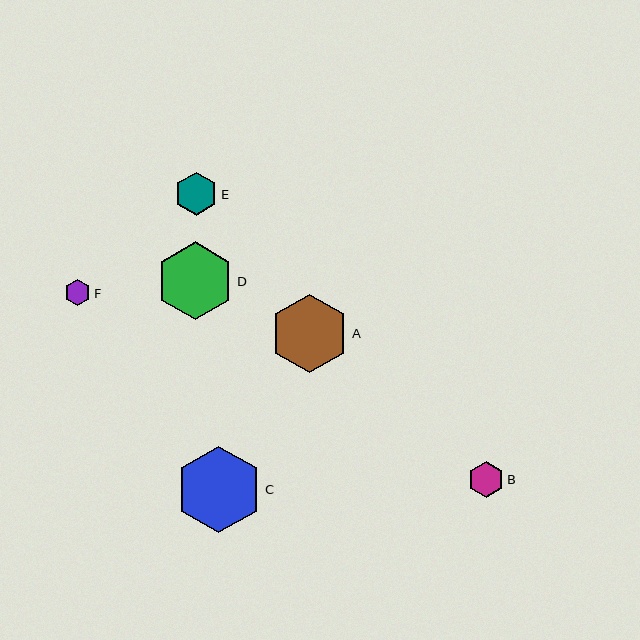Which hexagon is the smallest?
Hexagon F is the smallest with a size of approximately 27 pixels.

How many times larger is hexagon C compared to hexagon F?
Hexagon C is approximately 3.3 times the size of hexagon F.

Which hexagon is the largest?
Hexagon C is the largest with a size of approximately 87 pixels.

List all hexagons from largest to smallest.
From largest to smallest: C, A, D, E, B, F.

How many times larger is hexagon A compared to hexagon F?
Hexagon A is approximately 3.0 times the size of hexagon F.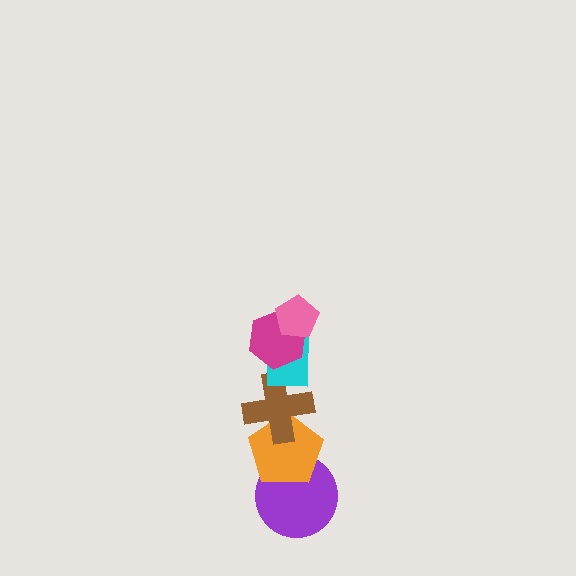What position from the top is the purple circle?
The purple circle is 6th from the top.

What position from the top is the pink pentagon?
The pink pentagon is 1st from the top.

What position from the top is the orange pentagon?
The orange pentagon is 5th from the top.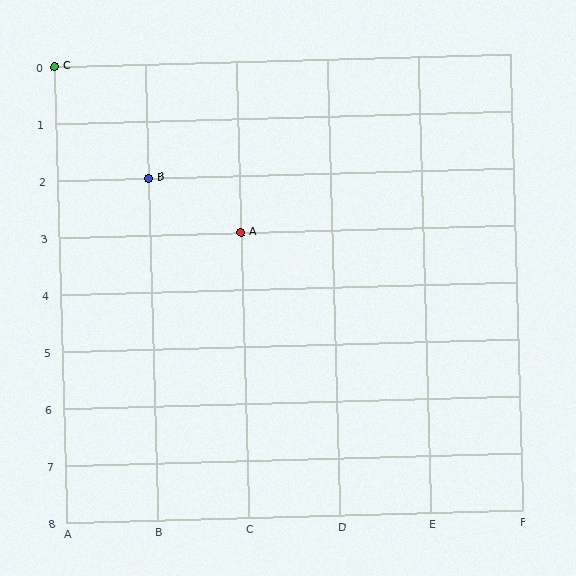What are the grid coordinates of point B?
Point B is at grid coordinates (B, 2).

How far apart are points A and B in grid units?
Points A and B are 1 column and 1 row apart (about 1.4 grid units diagonally).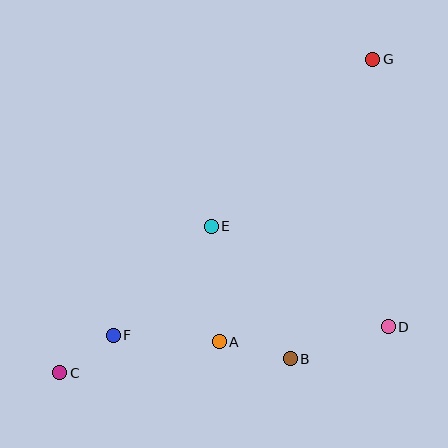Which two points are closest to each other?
Points C and F are closest to each other.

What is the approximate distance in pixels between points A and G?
The distance between A and G is approximately 322 pixels.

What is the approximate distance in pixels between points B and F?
The distance between B and F is approximately 178 pixels.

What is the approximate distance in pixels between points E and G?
The distance between E and G is approximately 233 pixels.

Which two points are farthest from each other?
Points C and G are farthest from each other.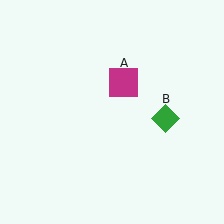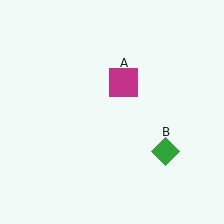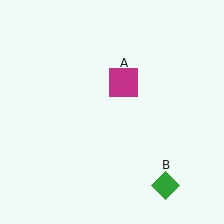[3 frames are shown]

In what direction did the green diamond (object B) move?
The green diamond (object B) moved down.